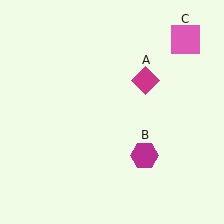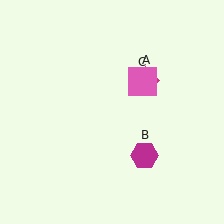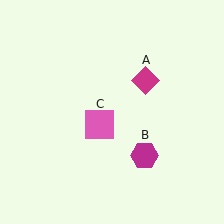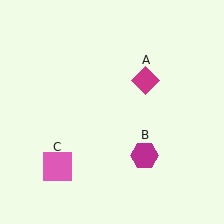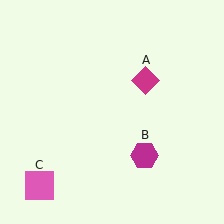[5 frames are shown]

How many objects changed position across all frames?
1 object changed position: pink square (object C).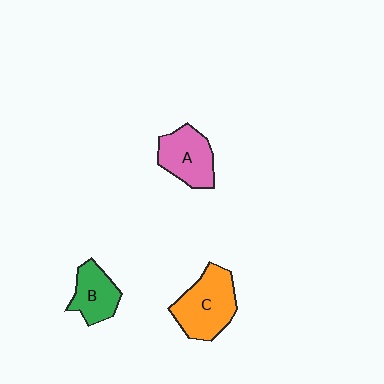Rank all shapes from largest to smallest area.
From largest to smallest: C (orange), A (pink), B (green).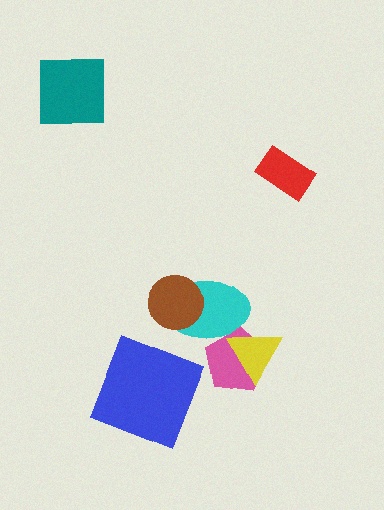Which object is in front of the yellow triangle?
The cyan ellipse is in front of the yellow triangle.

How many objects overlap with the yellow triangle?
2 objects overlap with the yellow triangle.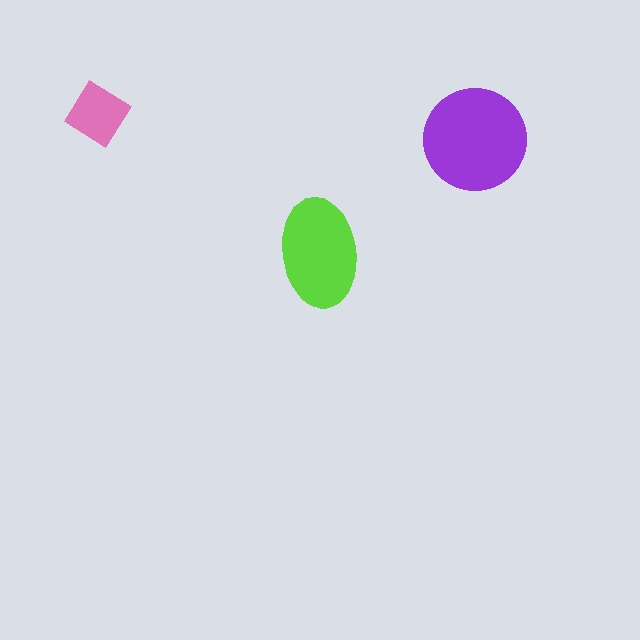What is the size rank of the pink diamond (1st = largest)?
3rd.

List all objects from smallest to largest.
The pink diamond, the lime ellipse, the purple circle.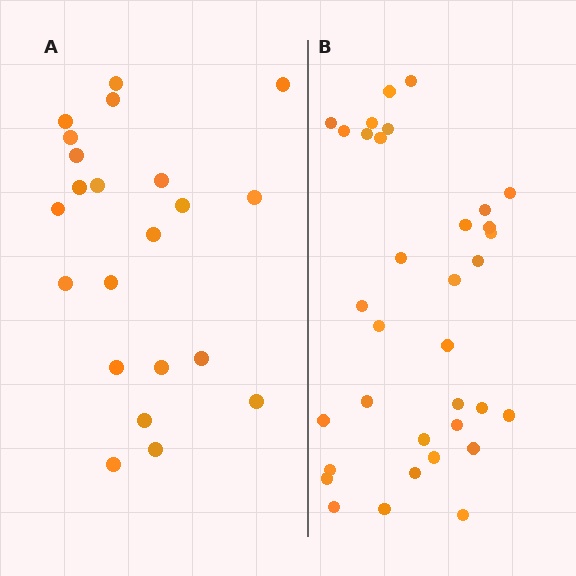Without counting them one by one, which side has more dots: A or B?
Region B (the right region) has more dots.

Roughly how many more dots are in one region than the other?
Region B has roughly 12 or so more dots than region A.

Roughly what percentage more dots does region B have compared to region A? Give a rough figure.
About 55% more.